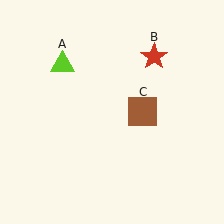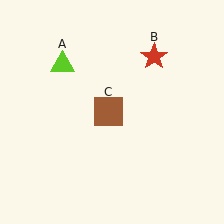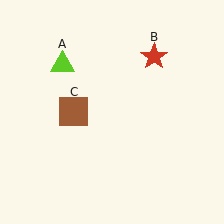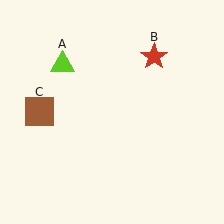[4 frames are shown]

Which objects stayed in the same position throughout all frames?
Lime triangle (object A) and red star (object B) remained stationary.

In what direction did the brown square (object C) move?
The brown square (object C) moved left.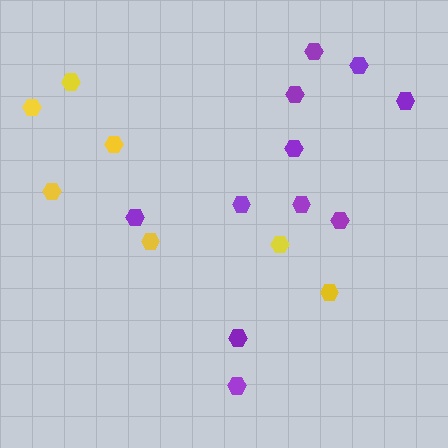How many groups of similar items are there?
There are 2 groups: one group of purple hexagons (11) and one group of yellow hexagons (7).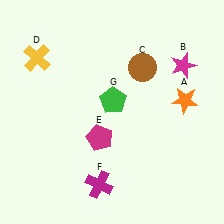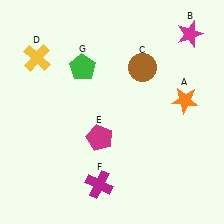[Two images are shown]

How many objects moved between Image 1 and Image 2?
2 objects moved between the two images.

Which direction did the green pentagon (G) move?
The green pentagon (G) moved up.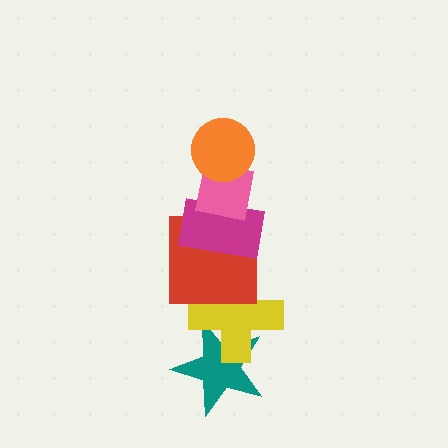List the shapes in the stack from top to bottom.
From top to bottom: the orange circle, the pink square, the magenta rectangle, the red square, the yellow cross, the teal star.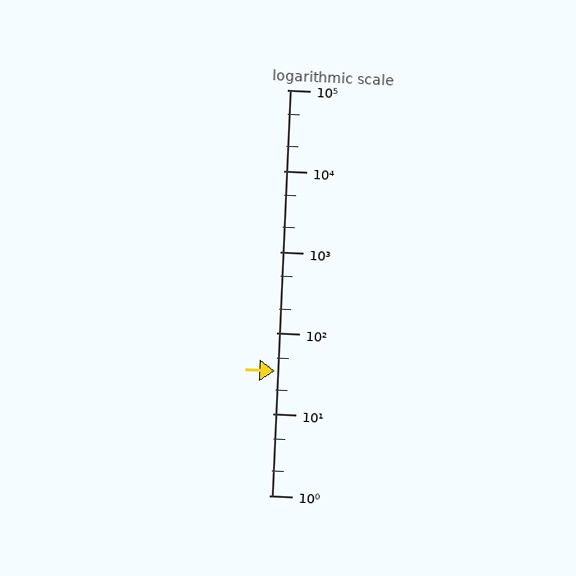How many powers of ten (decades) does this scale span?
The scale spans 5 decades, from 1 to 100000.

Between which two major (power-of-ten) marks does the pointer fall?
The pointer is between 10 and 100.